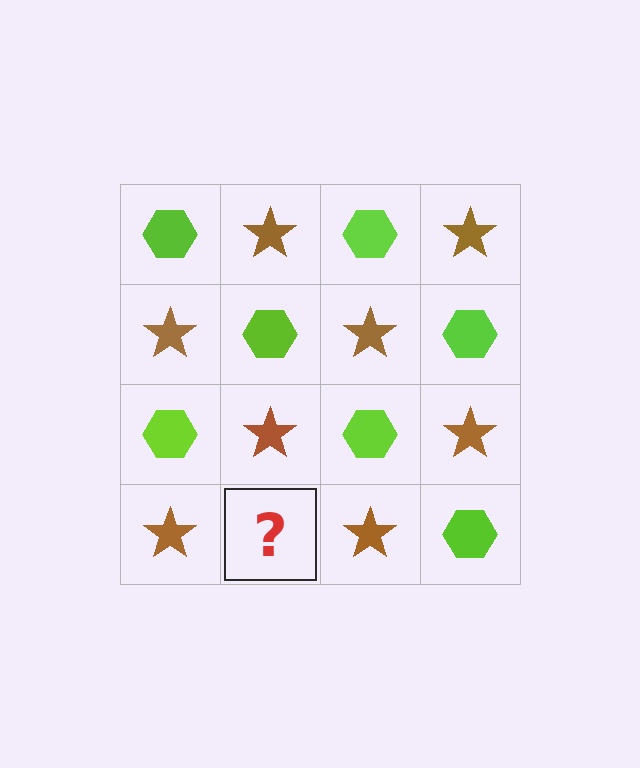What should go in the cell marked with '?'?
The missing cell should contain a lime hexagon.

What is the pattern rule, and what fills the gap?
The rule is that it alternates lime hexagon and brown star in a checkerboard pattern. The gap should be filled with a lime hexagon.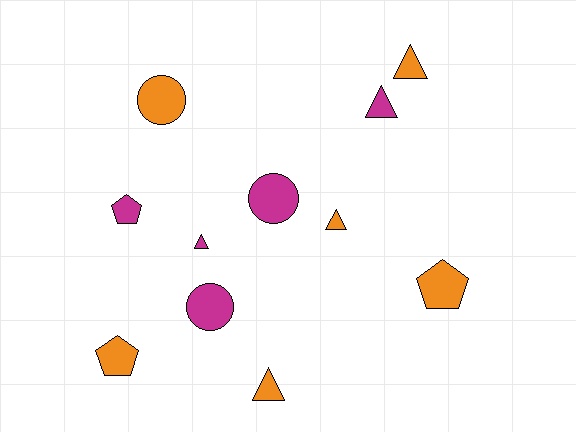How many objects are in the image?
There are 11 objects.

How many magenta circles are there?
There are 2 magenta circles.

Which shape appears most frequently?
Triangle, with 5 objects.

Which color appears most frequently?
Orange, with 6 objects.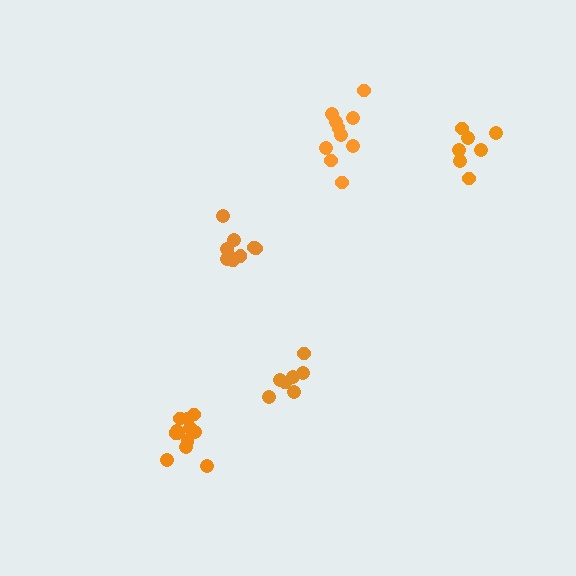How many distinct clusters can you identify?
There are 5 distinct clusters.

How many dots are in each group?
Group 1: 10 dots, Group 2: 7 dots, Group 3: 12 dots, Group 4: 9 dots, Group 5: 7 dots (45 total).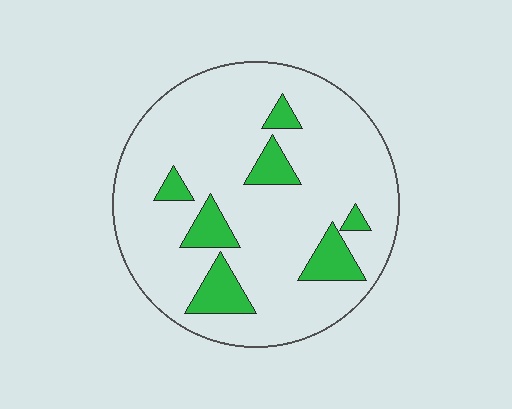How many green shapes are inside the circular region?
7.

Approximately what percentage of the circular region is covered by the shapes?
Approximately 15%.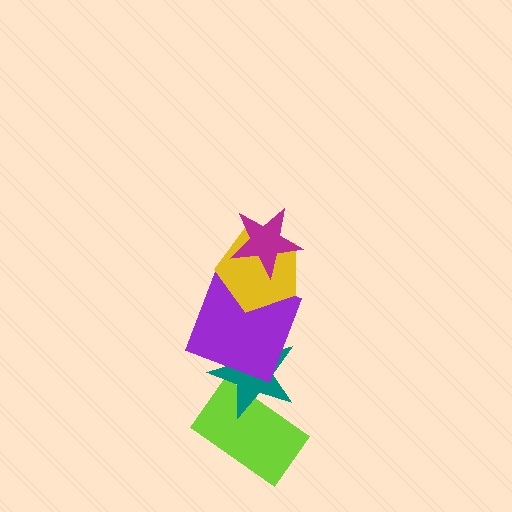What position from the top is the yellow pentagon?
The yellow pentagon is 2nd from the top.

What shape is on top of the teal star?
The purple square is on top of the teal star.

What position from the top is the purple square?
The purple square is 3rd from the top.